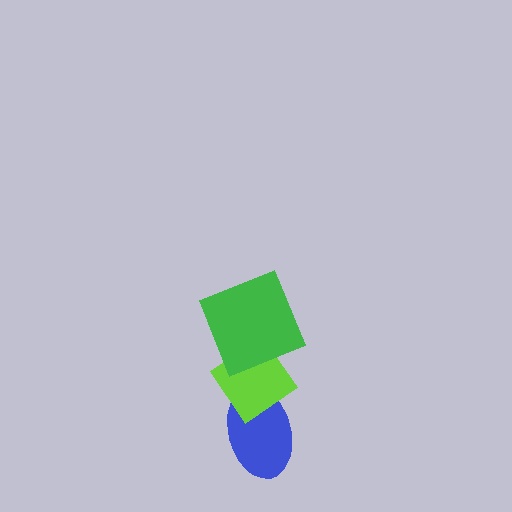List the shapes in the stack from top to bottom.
From top to bottom: the green square, the lime diamond, the blue ellipse.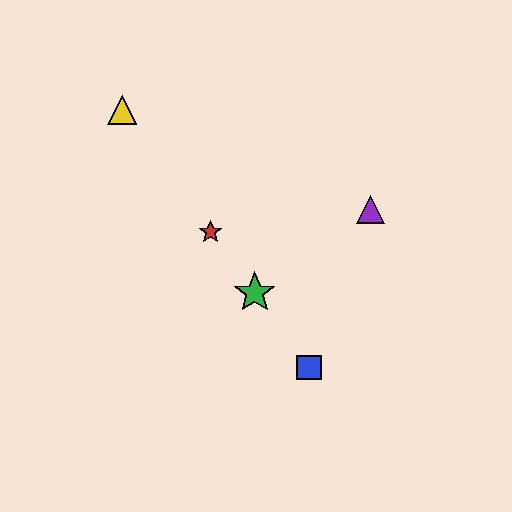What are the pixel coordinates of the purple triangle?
The purple triangle is at (371, 209).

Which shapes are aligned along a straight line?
The red star, the blue square, the green star, the yellow triangle are aligned along a straight line.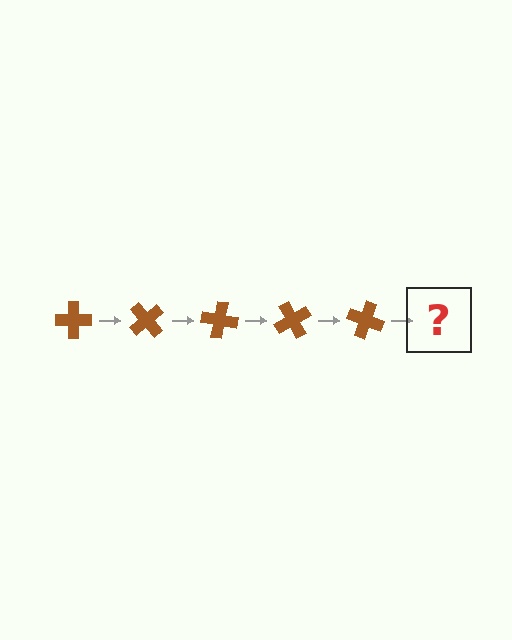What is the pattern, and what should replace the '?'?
The pattern is that the cross rotates 50 degrees each step. The '?' should be a brown cross rotated 250 degrees.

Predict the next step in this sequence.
The next step is a brown cross rotated 250 degrees.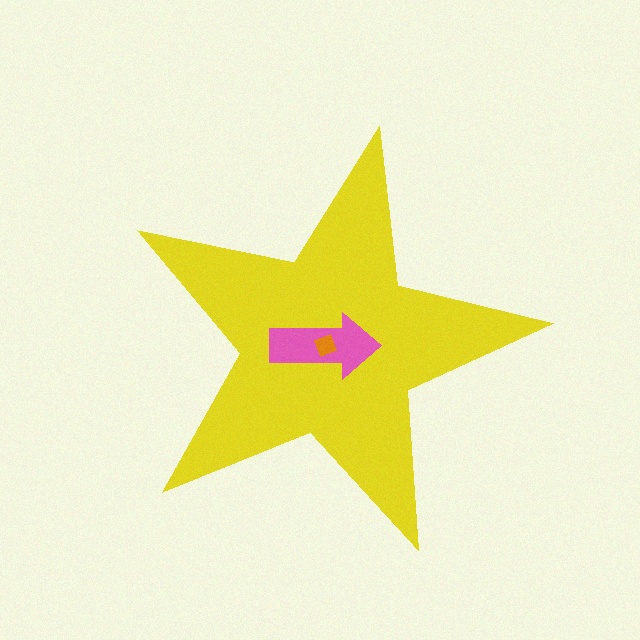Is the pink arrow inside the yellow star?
Yes.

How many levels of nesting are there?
3.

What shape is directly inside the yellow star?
The pink arrow.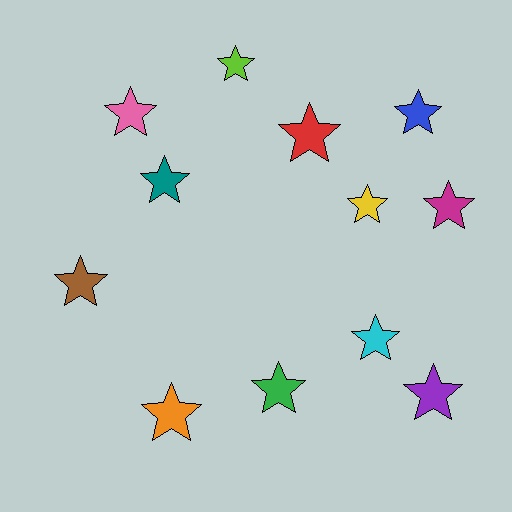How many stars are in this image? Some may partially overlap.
There are 12 stars.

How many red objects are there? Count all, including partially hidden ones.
There is 1 red object.